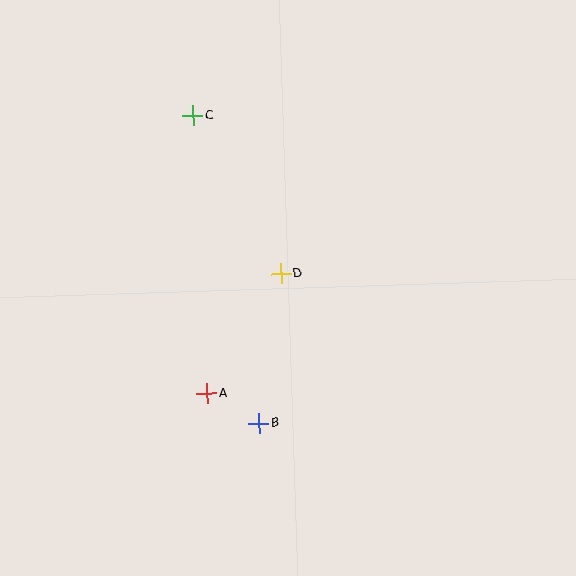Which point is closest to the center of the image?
Point D at (281, 273) is closest to the center.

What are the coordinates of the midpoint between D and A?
The midpoint between D and A is at (244, 333).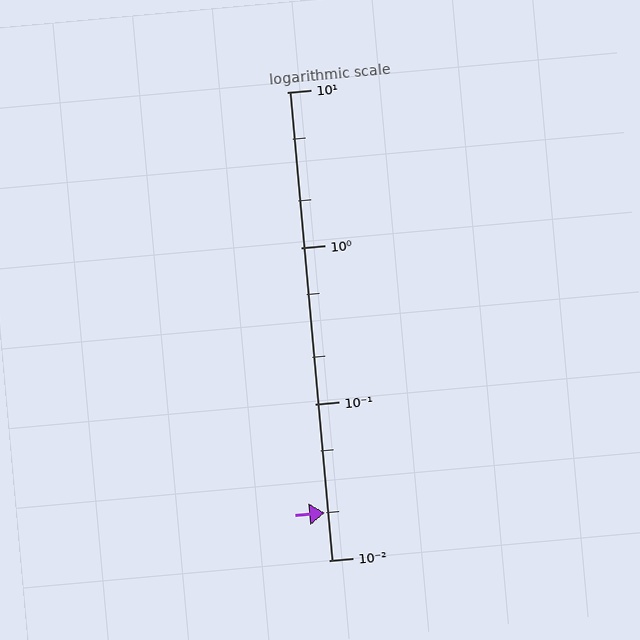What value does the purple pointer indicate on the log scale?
The pointer indicates approximately 0.02.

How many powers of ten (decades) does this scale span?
The scale spans 3 decades, from 0.01 to 10.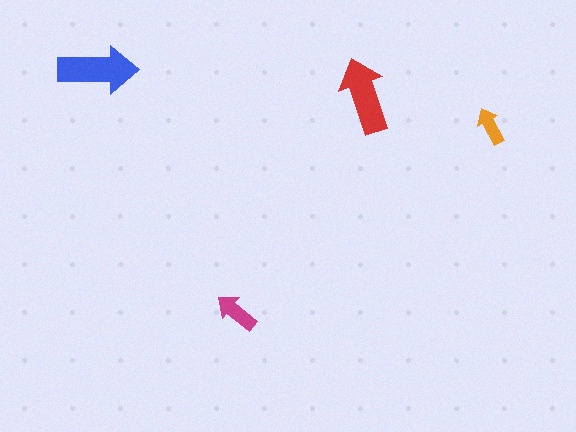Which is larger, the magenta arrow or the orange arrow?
The magenta one.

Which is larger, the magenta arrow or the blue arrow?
The blue one.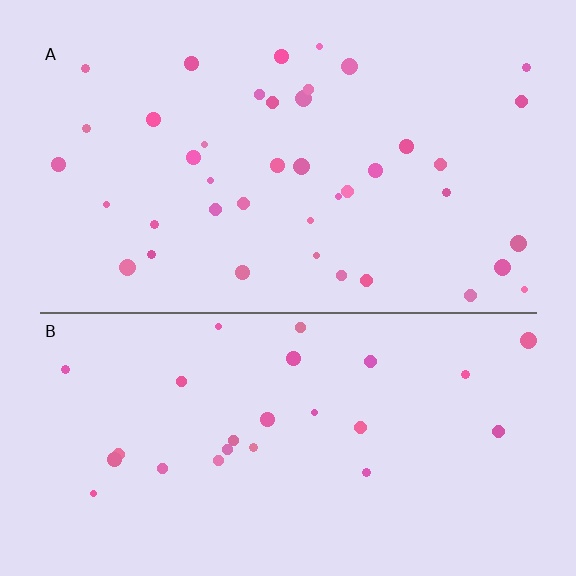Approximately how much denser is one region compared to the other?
Approximately 1.6× — region A over region B.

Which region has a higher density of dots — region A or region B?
A (the top).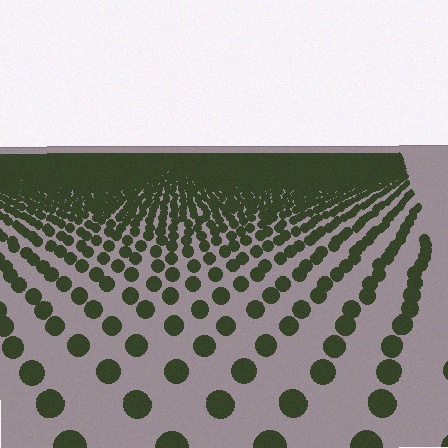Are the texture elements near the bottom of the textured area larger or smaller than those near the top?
Larger. Near the bottom, elements are closer to the viewer and appear at a bigger on-screen size.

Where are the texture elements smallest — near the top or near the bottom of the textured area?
Near the top.